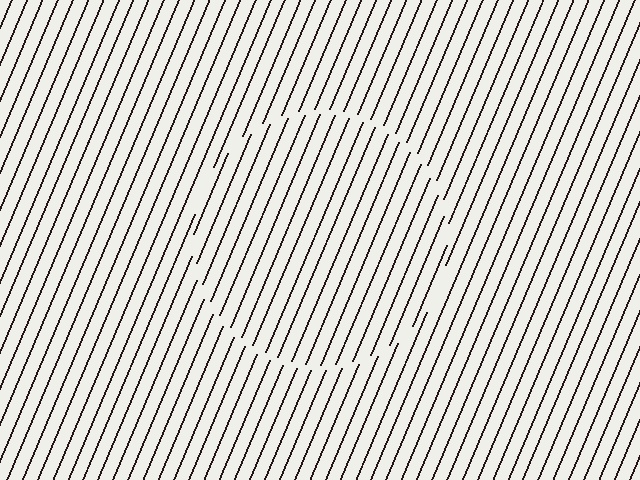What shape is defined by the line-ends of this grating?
An illusory circle. The interior of the shape contains the same grating, shifted by half a period — the contour is defined by the phase discontinuity where line-ends from the inner and outer gratings abut.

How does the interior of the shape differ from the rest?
The interior of the shape contains the same grating, shifted by half a period — the contour is defined by the phase discontinuity where line-ends from the inner and outer gratings abut.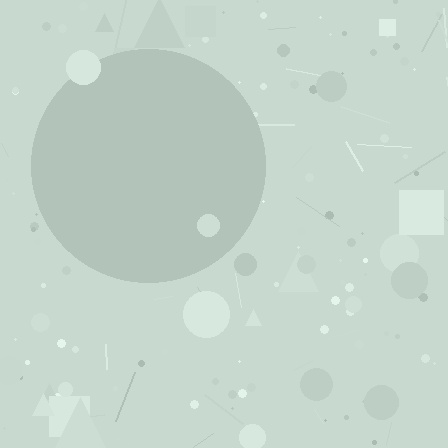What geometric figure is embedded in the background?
A circle is embedded in the background.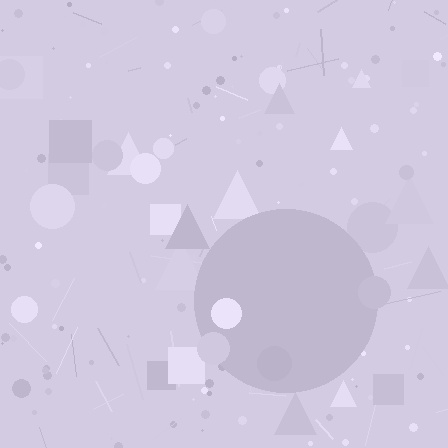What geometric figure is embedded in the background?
A circle is embedded in the background.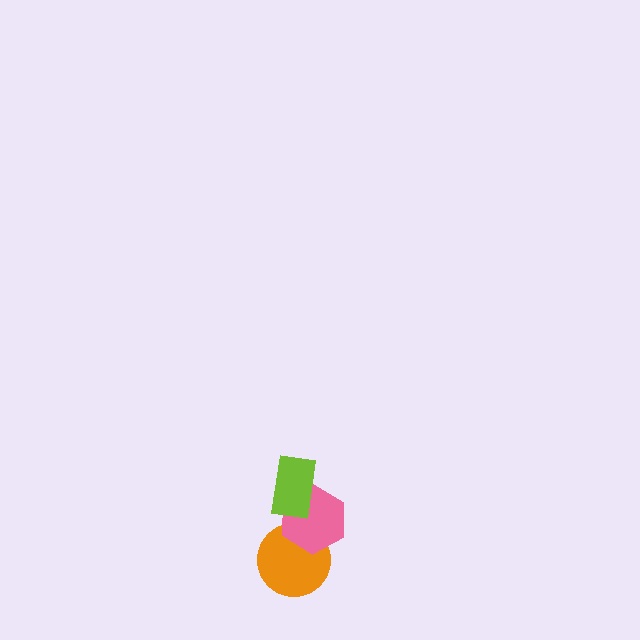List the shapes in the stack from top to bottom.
From top to bottom: the lime rectangle, the pink hexagon, the orange circle.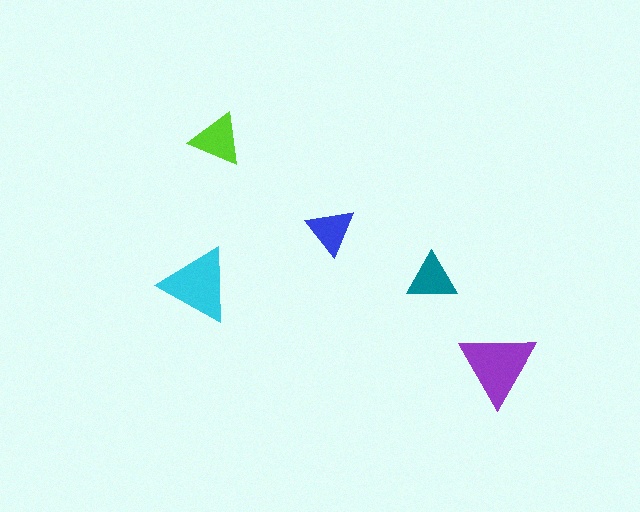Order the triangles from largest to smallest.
the purple one, the cyan one, the lime one, the teal one, the blue one.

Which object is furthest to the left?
The cyan triangle is leftmost.